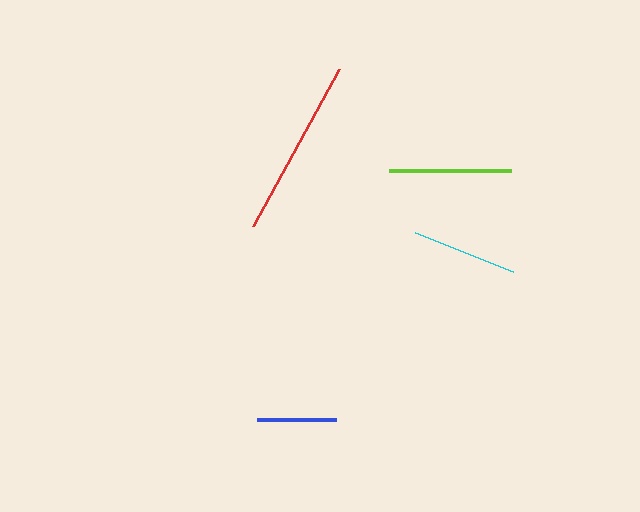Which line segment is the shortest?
The blue line is the shortest at approximately 80 pixels.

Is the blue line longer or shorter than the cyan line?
The cyan line is longer than the blue line.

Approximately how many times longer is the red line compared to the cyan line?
The red line is approximately 1.7 times the length of the cyan line.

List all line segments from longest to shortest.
From longest to shortest: red, lime, cyan, blue.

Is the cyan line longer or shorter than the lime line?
The lime line is longer than the cyan line.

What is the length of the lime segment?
The lime segment is approximately 122 pixels long.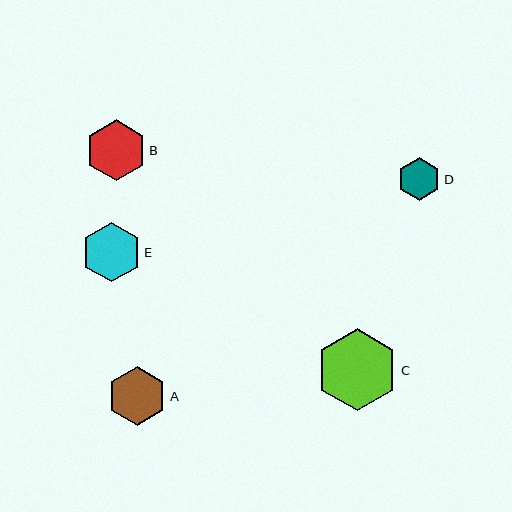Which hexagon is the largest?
Hexagon C is the largest with a size of approximately 82 pixels.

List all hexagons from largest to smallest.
From largest to smallest: C, B, E, A, D.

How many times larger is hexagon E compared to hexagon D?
Hexagon E is approximately 1.4 times the size of hexagon D.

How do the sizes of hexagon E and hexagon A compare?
Hexagon E and hexagon A are approximately the same size.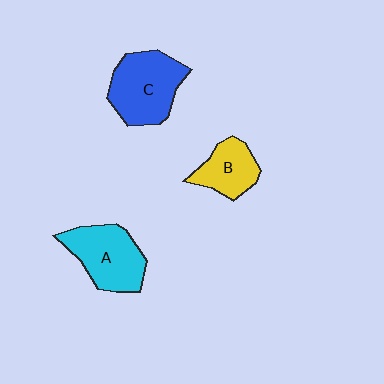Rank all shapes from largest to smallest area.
From largest to smallest: C (blue), A (cyan), B (yellow).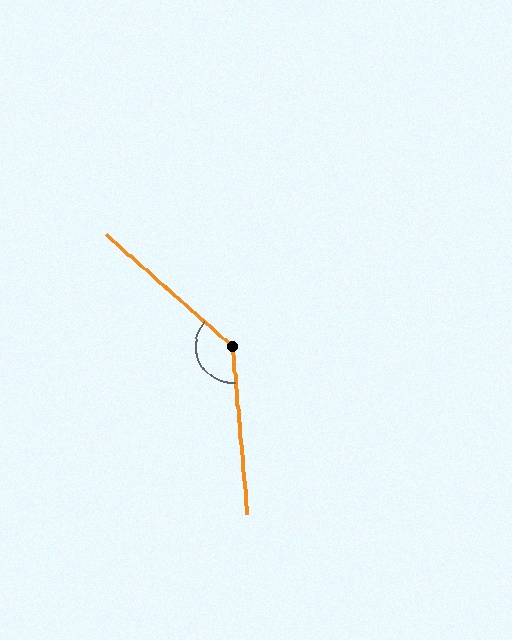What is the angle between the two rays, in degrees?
Approximately 136 degrees.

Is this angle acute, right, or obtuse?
It is obtuse.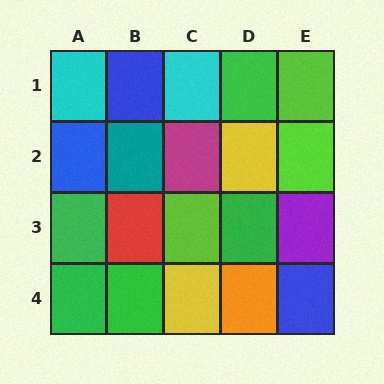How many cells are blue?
3 cells are blue.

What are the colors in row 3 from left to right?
Green, red, lime, green, purple.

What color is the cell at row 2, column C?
Magenta.